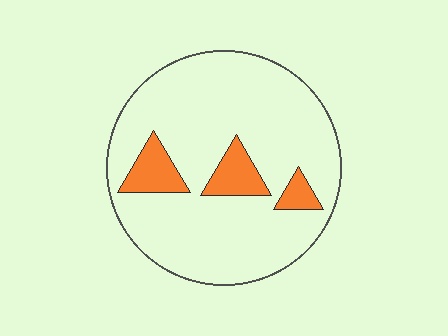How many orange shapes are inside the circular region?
3.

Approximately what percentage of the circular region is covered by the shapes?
Approximately 15%.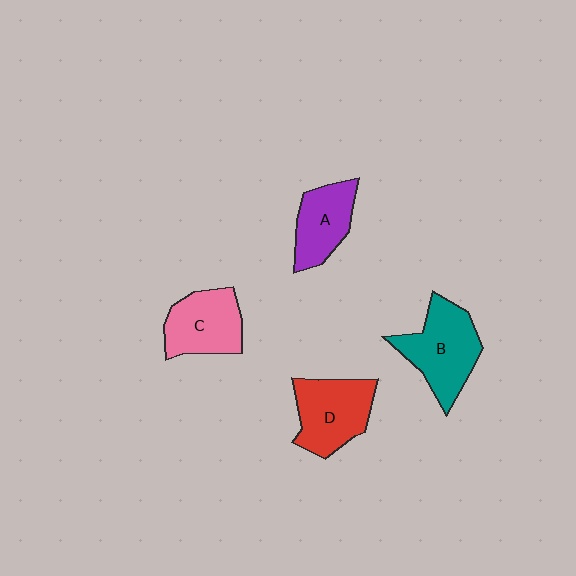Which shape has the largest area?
Shape B (teal).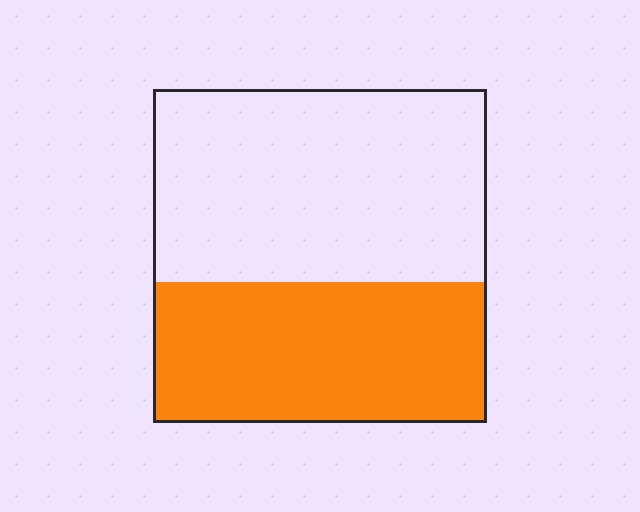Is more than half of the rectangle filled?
No.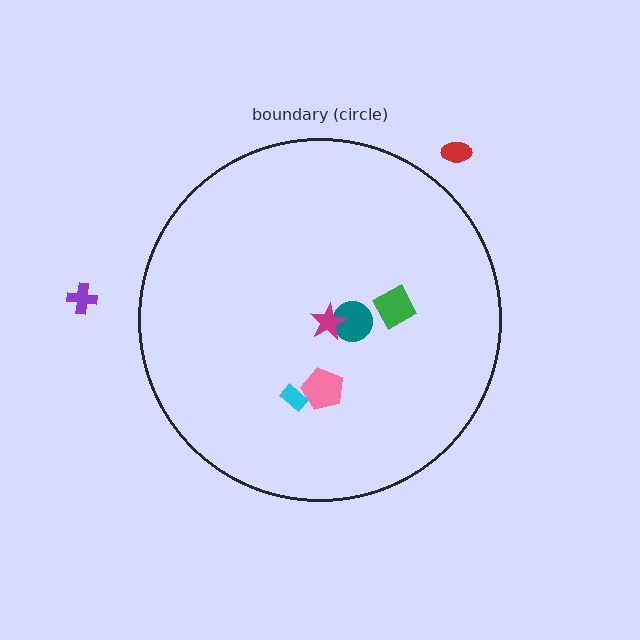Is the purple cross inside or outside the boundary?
Outside.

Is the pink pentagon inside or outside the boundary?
Inside.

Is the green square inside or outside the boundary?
Inside.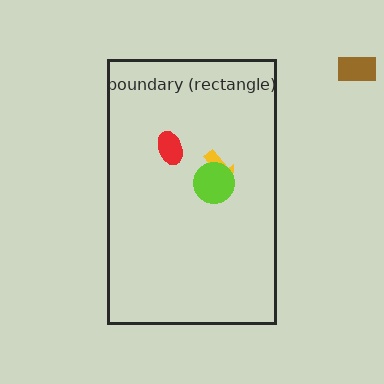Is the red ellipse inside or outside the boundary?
Inside.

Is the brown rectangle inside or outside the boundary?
Outside.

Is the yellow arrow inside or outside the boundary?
Inside.